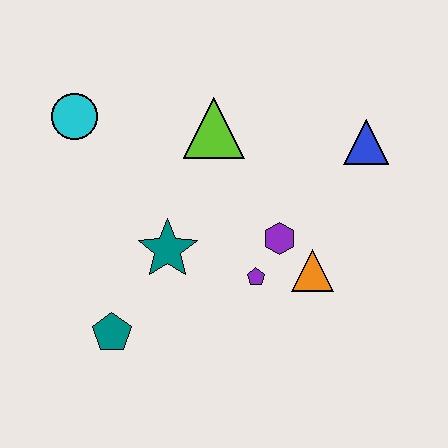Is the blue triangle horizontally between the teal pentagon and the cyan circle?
No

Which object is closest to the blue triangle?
The purple hexagon is closest to the blue triangle.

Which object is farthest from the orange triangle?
The cyan circle is farthest from the orange triangle.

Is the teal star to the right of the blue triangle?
No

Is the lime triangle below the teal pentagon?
No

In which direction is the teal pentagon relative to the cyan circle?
The teal pentagon is below the cyan circle.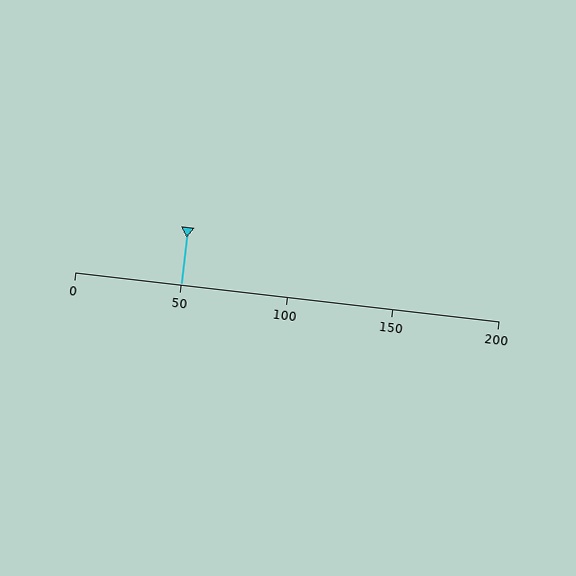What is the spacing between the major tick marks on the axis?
The major ticks are spaced 50 apart.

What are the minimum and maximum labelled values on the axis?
The axis runs from 0 to 200.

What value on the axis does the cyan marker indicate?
The marker indicates approximately 50.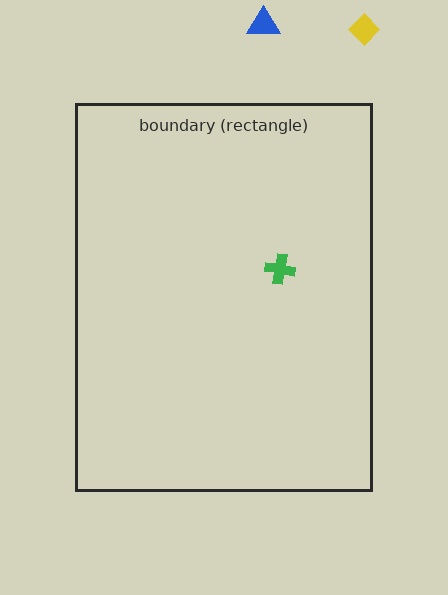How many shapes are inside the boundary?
1 inside, 2 outside.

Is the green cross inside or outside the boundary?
Inside.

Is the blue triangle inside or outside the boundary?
Outside.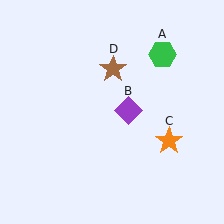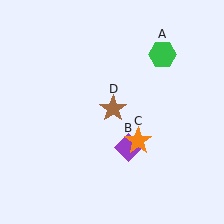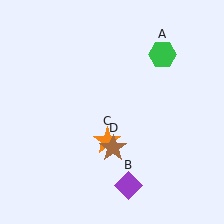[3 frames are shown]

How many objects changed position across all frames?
3 objects changed position: purple diamond (object B), orange star (object C), brown star (object D).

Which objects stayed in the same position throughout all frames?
Green hexagon (object A) remained stationary.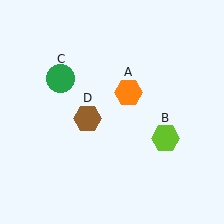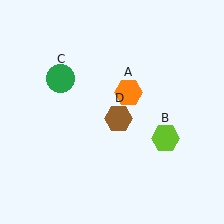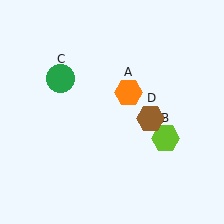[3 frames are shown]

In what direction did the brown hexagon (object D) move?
The brown hexagon (object D) moved right.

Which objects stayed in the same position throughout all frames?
Orange hexagon (object A) and lime hexagon (object B) and green circle (object C) remained stationary.